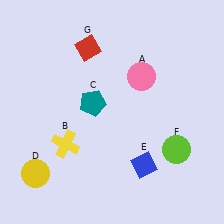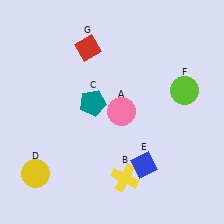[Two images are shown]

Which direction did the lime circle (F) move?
The lime circle (F) moved up.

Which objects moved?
The objects that moved are: the pink circle (A), the yellow cross (B), the lime circle (F).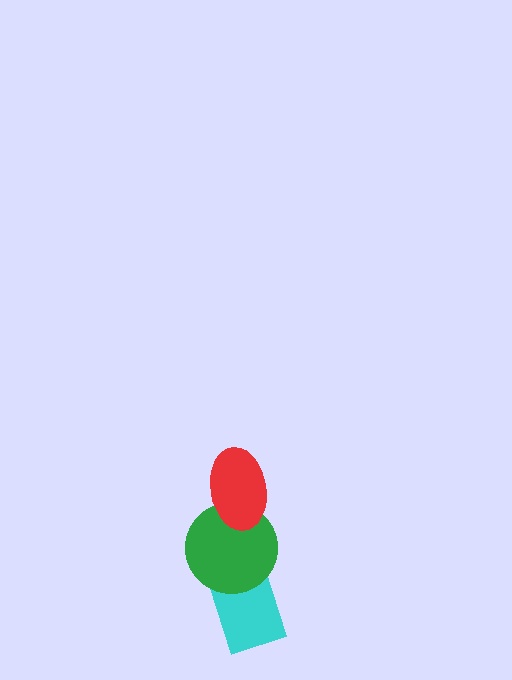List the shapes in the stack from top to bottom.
From top to bottom: the red ellipse, the green circle, the cyan rectangle.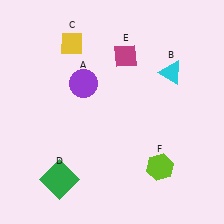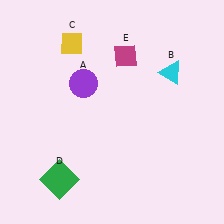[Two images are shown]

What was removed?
The lime hexagon (F) was removed in Image 2.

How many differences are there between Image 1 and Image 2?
There is 1 difference between the two images.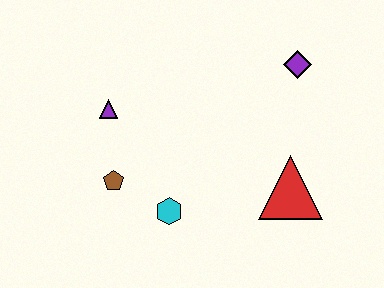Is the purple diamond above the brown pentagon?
Yes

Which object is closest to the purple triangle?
The brown pentagon is closest to the purple triangle.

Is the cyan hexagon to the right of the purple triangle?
Yes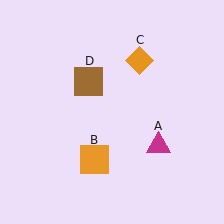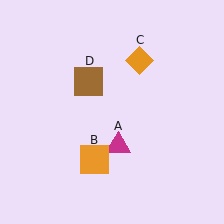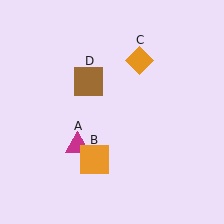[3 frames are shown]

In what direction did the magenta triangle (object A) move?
The magenta triangle (object A) moved left.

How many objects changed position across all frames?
1 object changed position: magenta triangle (object A).